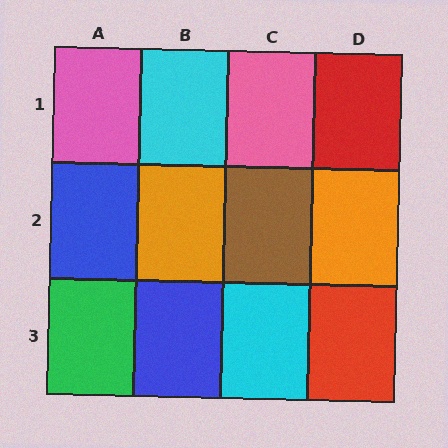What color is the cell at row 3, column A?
Green.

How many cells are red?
2 cells are red.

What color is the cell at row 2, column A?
Blue.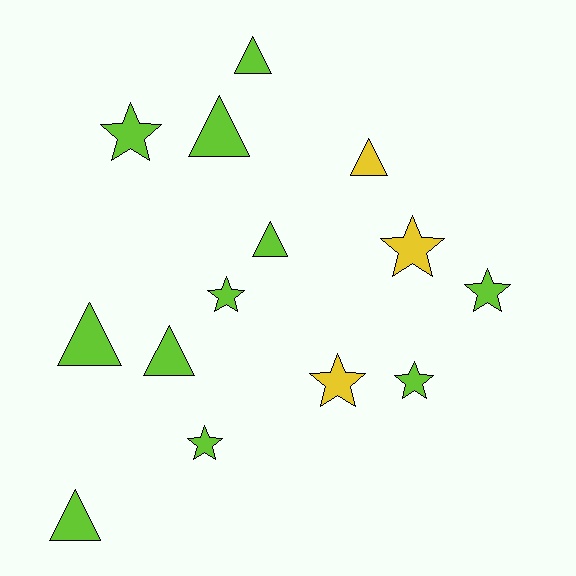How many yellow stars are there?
There are 2 yellow stars.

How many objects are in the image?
There are 14 objects.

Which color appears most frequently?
Lime, with 11 objects.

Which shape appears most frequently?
Triangle, with 7 objects.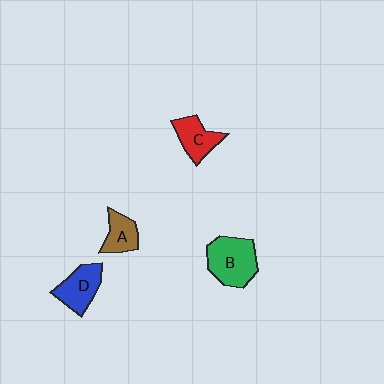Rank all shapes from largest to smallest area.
From largest to smallest: B (green), D (blue), C (red), A (brown).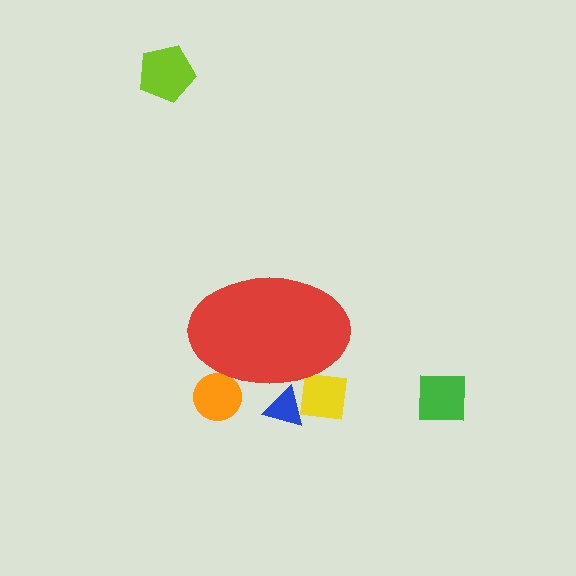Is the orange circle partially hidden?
Yes, the orange circle is partially hidden behind the red ellipse.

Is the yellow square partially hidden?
Yes, the yellow square is partially hidden behind the red ellipse.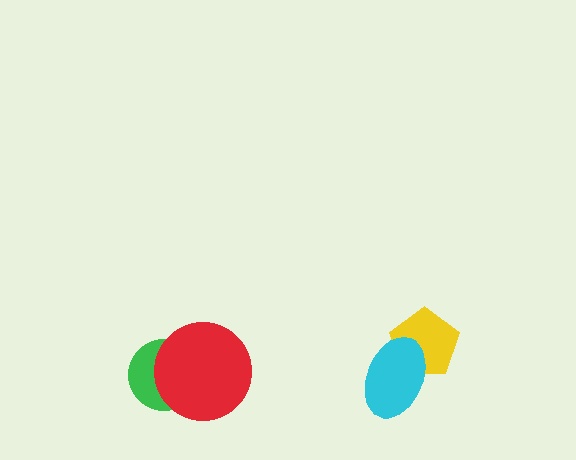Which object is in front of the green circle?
The red circle is in front of the green circle.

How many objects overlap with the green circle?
1 object overlaps with the green circle.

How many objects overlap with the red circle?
1 object overlaps with the red circle.